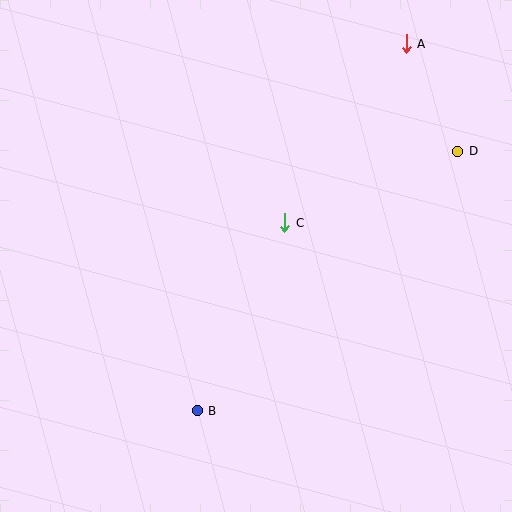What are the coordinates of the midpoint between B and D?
The midpoint between B and D is at (328, 281).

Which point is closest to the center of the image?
Point C at (284, 223) is closest to the center.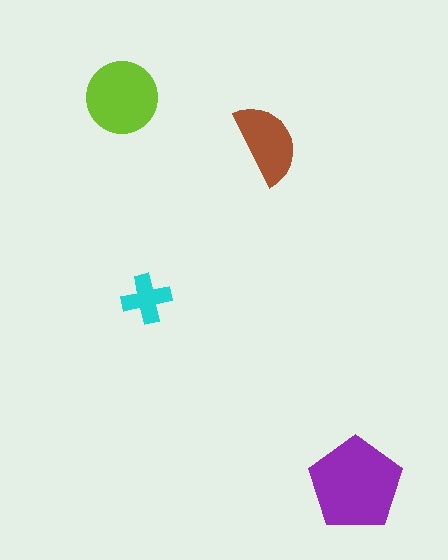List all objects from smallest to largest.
The cyan cross, the brown semicircle, the lime circle, the purple pentagon.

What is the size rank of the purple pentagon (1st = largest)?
1st.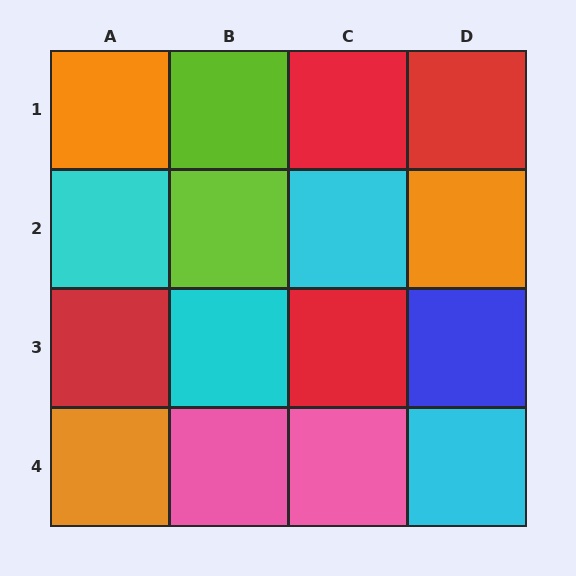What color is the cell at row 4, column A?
Orange.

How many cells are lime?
2 cells are lime.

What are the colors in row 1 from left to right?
Orange, lime, red, red.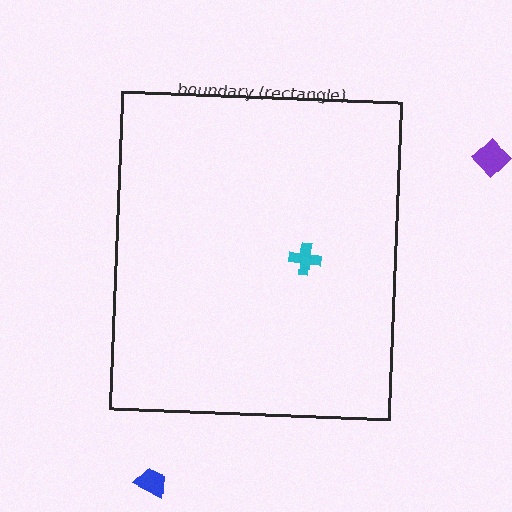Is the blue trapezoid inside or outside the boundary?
Outside.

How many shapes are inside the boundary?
1 inside, 2 outside.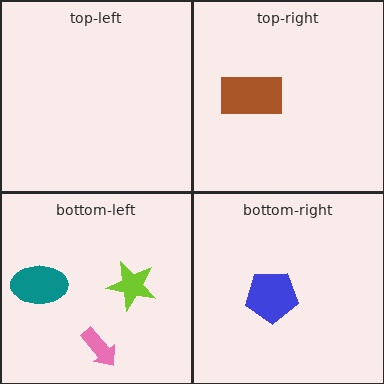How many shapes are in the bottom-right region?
1.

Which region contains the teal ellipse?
The bottom-left region.